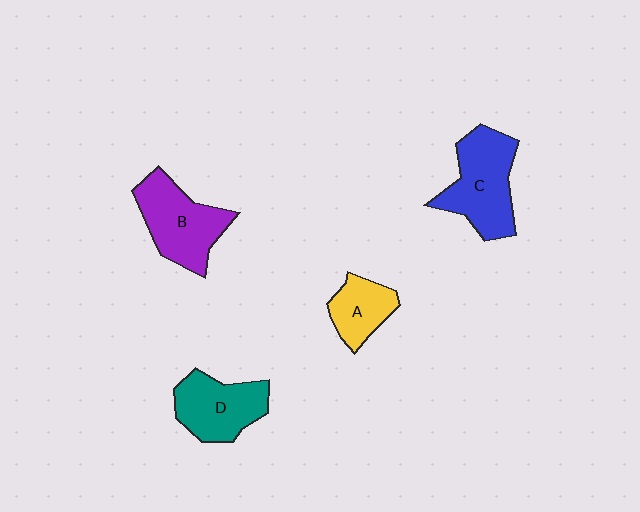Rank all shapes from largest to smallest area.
From largest to smallest: C (blue), B (purple), D (teal), A (yellow).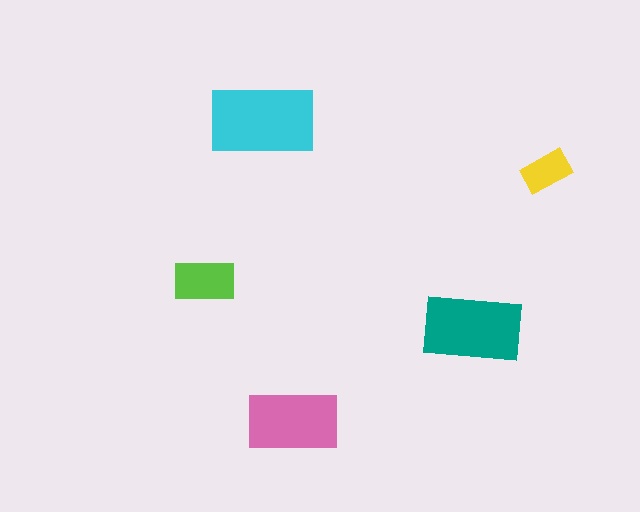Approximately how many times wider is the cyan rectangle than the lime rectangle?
About 1.5 times wider.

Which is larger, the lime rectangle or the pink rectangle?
The pink one.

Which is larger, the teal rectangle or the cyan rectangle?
The cyan one.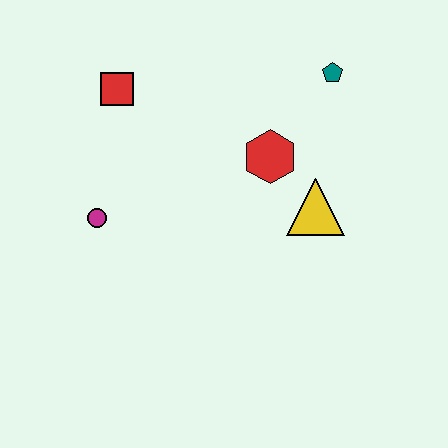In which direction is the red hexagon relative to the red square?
The red hexagon is to the right of the red square.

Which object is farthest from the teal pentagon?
The magenta circle is farthest from the teal pentagon.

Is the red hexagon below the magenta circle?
No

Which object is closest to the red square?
The magenta circle is closest to the red square.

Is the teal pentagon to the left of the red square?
No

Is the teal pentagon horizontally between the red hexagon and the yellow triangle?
No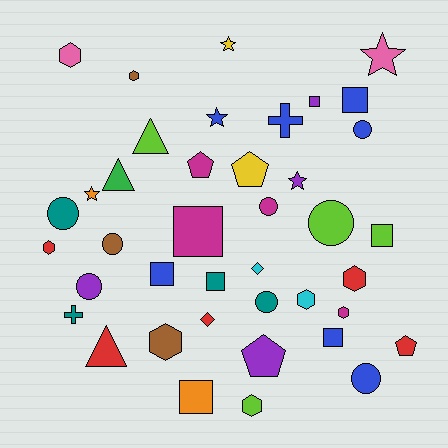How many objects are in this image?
There are 40 objects.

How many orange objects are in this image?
There are 2 orange objects.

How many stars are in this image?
There are 5 stars.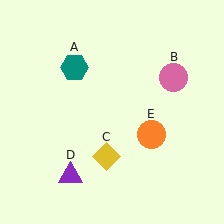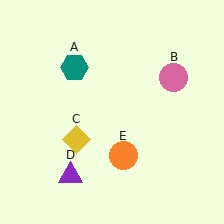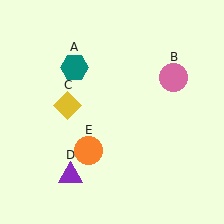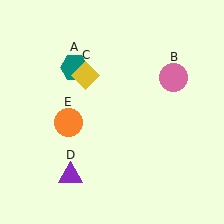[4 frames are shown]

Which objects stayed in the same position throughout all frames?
Teal hexagon (object A) and pink circle (object B) and purple triangle (object D) remained stationary.